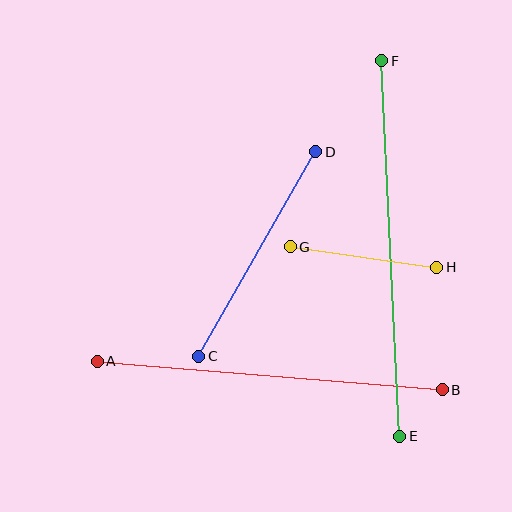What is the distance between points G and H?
The distance is approximately 148 pixels.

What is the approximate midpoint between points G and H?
The midpoint is at approximately (363, 257) pixels.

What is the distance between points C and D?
The distance is approximately 236 pixels.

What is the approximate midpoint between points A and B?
The midpoint is at approximately (270, 375) pixels.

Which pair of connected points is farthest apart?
Points E and F are farthest apart.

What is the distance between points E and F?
The distance is approximately 376 pixels.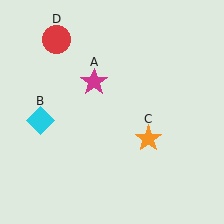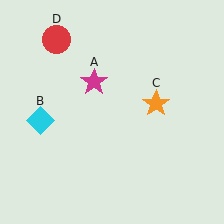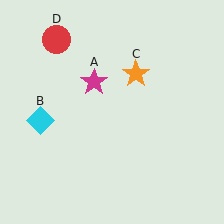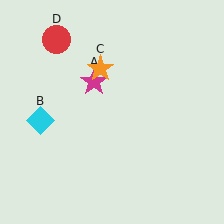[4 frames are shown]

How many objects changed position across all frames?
1 object changed position: orange star (object C).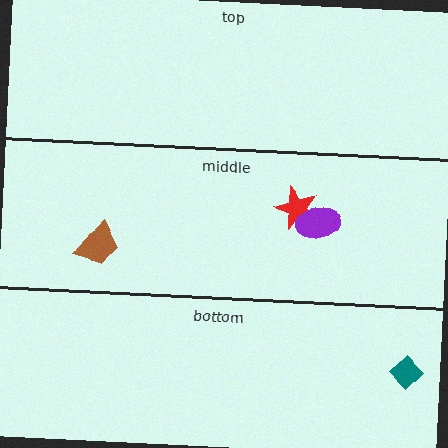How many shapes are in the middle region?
3.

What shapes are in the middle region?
The red star, the brown trapezoid, the purple ellipse.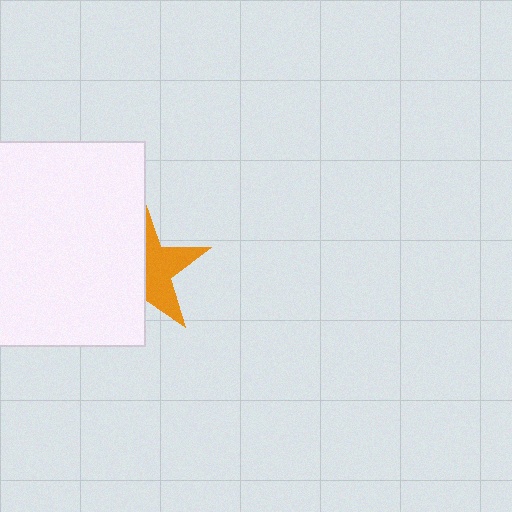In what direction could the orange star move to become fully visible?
The orange star could move right. That would shift it out from behind the white rectangle entirely.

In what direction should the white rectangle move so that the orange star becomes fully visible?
The white rectangle should move left. That is the shortest direction to clear the overlap and leave the orange star fully visible.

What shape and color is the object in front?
The object in front is a white rectangle.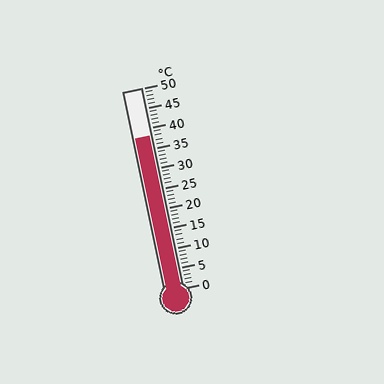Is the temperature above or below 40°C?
The temperature is below 40°C.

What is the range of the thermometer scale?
The thermometer scale ranges from 0°C to 50°C.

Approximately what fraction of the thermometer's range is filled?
The thermometer is filled to approximately 75% of its range.